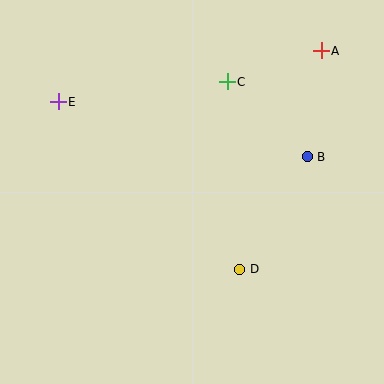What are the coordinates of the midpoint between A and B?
The midpoint between A and B is at (314, 104).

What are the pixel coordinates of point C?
Point C is at (227, 82).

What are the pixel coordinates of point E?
Point E is at (58, 102).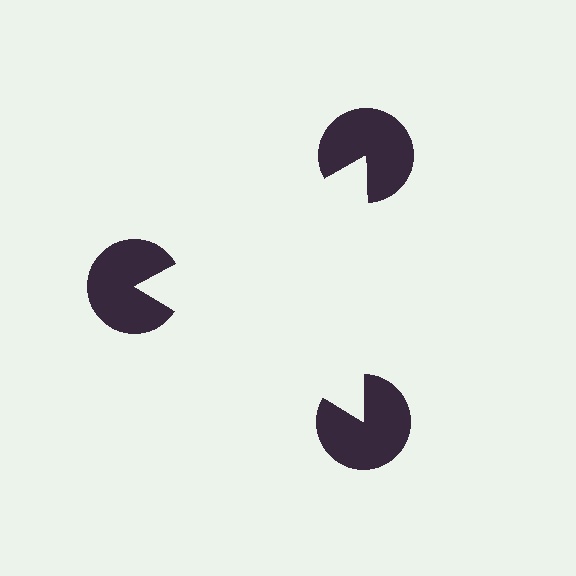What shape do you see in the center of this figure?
An illusory triangle — its edges are inferred from the aligned wedge cuts in the pac-man discs, not physically drawn.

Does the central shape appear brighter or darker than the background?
It typically appears slightly brighter than the background, even though no actual brightness change is drawn.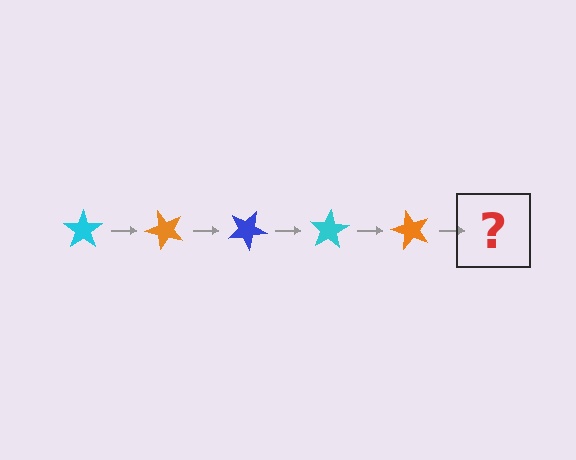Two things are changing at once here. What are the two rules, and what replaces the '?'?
The two rules are that it rotates 50 degrees each step and the color cycles through cyan, orange, and blue. The '?' should be a blue star, rotated 250 degrees from the start.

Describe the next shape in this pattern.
It should be a blue star, rotated 250 degrees from the start.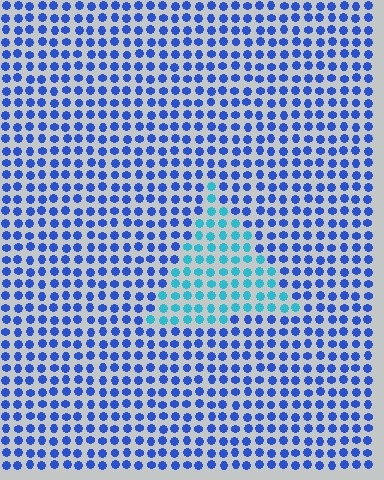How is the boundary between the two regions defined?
The boundary is defined purely by a slight shift in hue (about 39 degrees). Spacing, size, and orientation are identical on both sides.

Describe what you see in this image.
The image is filled with small blue elements in a uniform arrangement. A triangle-shaped region is visible where the elements are tinted to a slightly different hue, forming a subtle color boundary.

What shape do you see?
I see a triangle.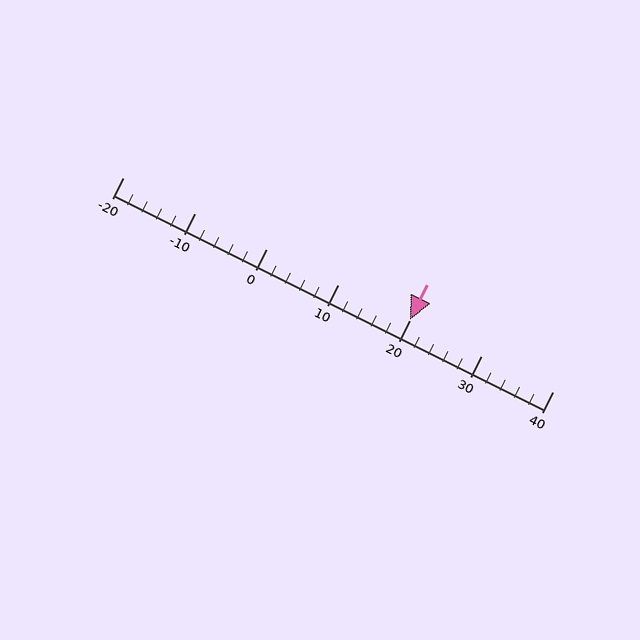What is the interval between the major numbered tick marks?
The major tick marks are spaced 10 units apart.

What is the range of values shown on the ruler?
The ruler shows values from -20 to 40.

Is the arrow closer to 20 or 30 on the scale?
The arrow is closer to 20.